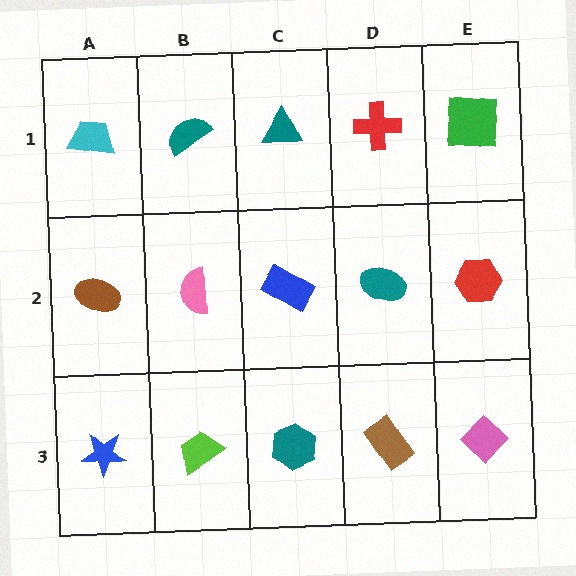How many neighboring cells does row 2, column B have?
4.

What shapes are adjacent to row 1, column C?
A blue rectangle (row 2, column C), a teal semicircle (row 1, column B), a red cross (row 1, column D).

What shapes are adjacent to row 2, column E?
A green square (row 1, column E), a pink diamond (row 3, column E), a teal ellipse (row 2, column D).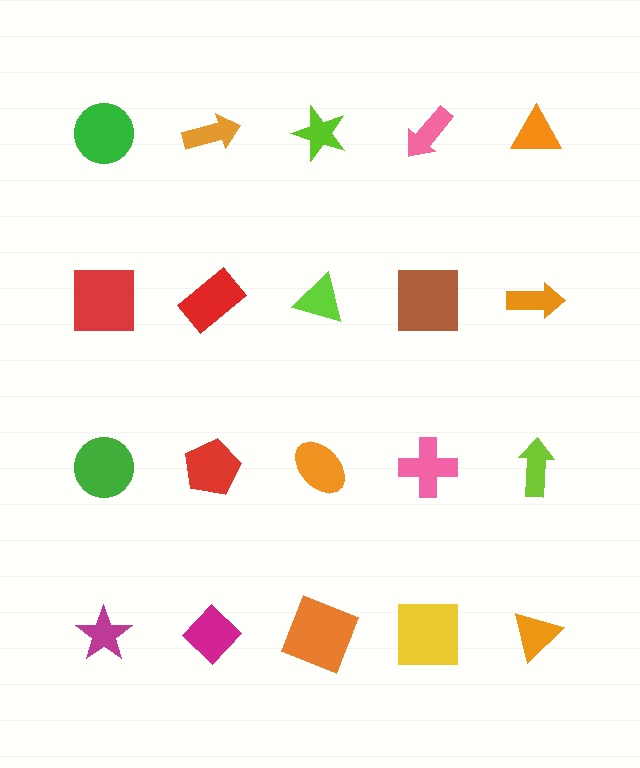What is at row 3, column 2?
A red pentagon.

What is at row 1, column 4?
A pink arrow.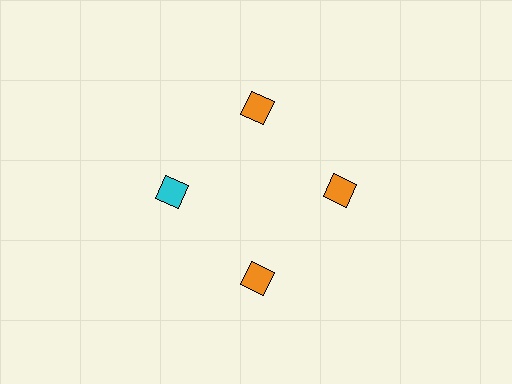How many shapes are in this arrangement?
There are 4 shapes arranged in a ring pattern.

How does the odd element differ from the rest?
It has a different color: cyan instead of orange.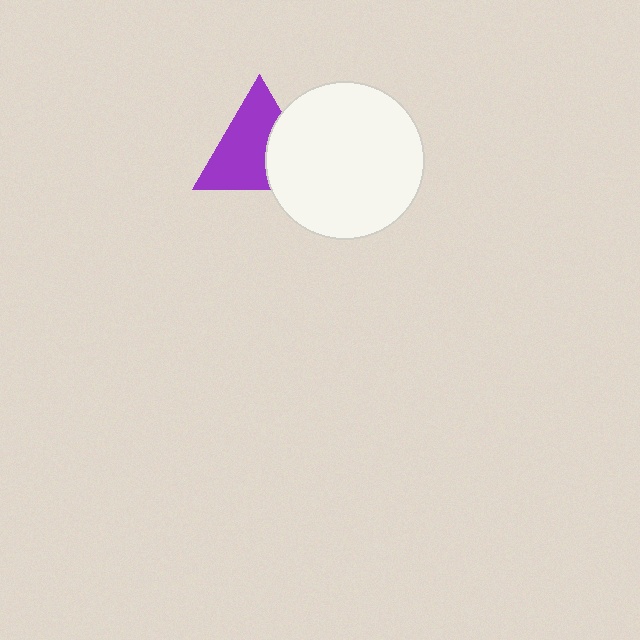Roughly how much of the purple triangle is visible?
About half of it is visible (roughly 65%).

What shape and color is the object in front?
The object in front is a white circle.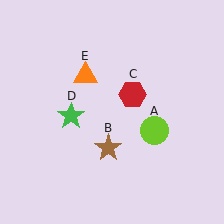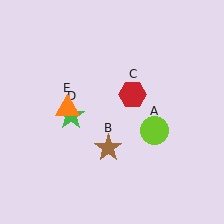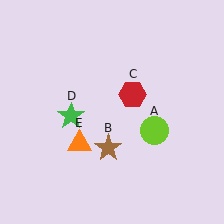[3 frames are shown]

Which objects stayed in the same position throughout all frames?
Lime circle (object A) and brown star (object B) and red hexagon (object C) and green star (object D) remained stationary.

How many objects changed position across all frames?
1 object changed position: orange triangle (object E).